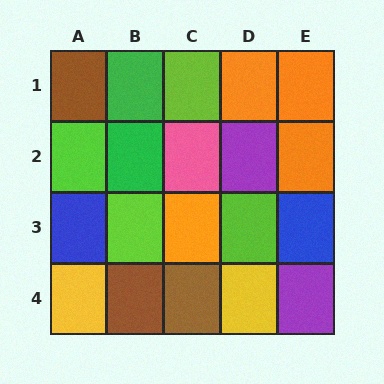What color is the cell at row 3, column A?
Blue.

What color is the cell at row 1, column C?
Lime.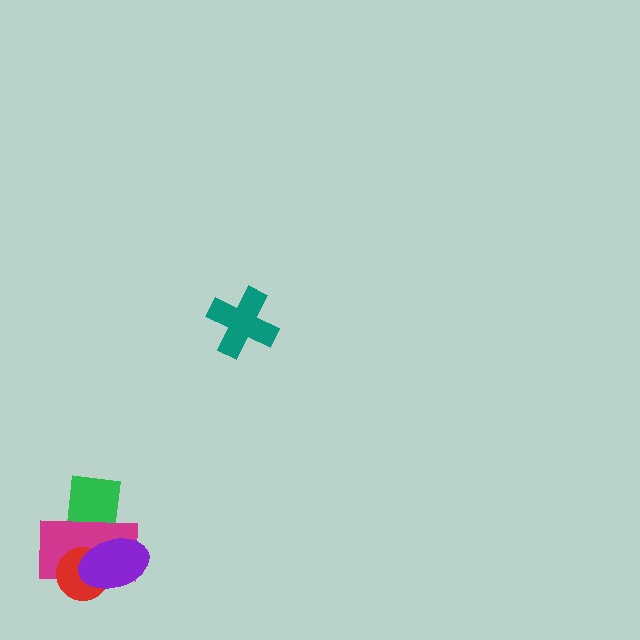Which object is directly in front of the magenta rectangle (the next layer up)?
The red circle is directly in front of the magenta rectangle.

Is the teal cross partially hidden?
No, no other shape covers it.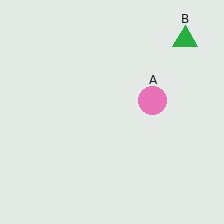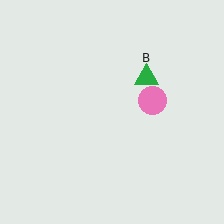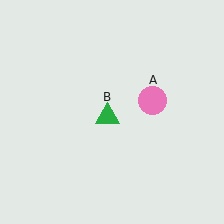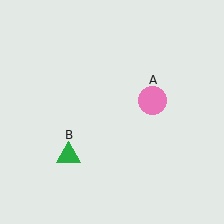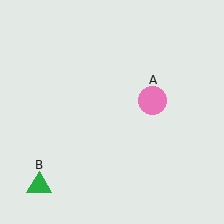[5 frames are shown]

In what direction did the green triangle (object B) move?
The green triangle (object B) moved down and to the left.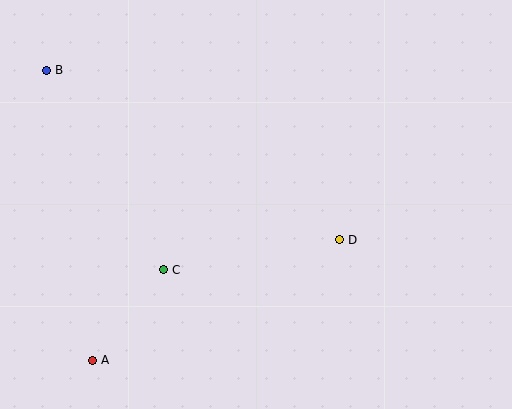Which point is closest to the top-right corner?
Point D is closest to the top-right corner.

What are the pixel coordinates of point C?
Point C is at (163, 270).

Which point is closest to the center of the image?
Point D at (339, 240) is closest to the center.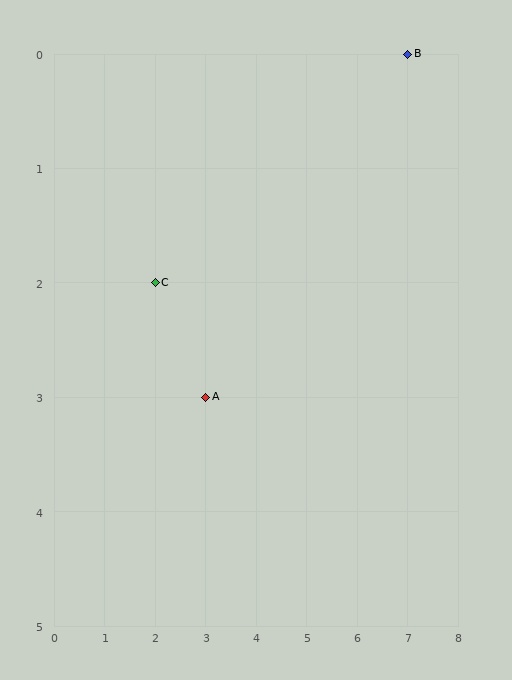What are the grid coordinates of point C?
Point C is at grid coordinates (2, 2).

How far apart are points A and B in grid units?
Points A and B are 4 columns and 3 rows apart (about 5.0 grid units diagonally).